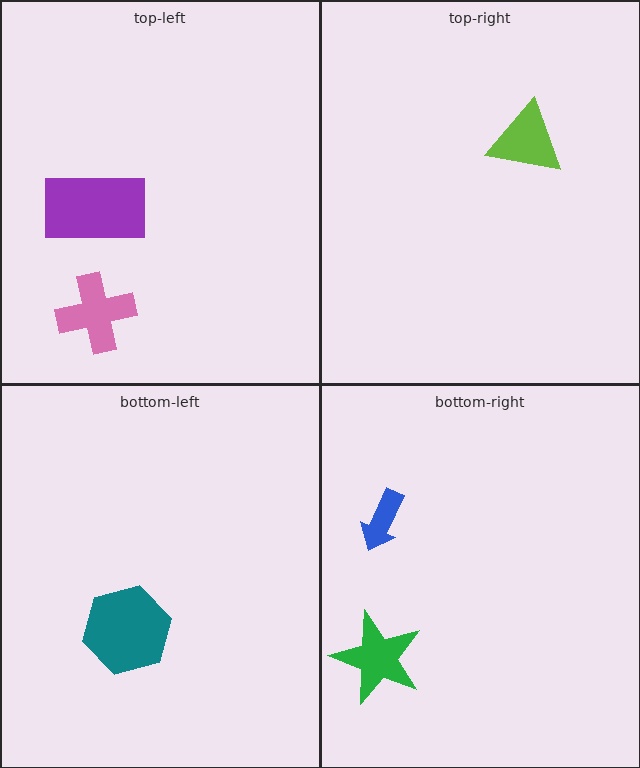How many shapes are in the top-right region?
1.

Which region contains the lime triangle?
The top-right region.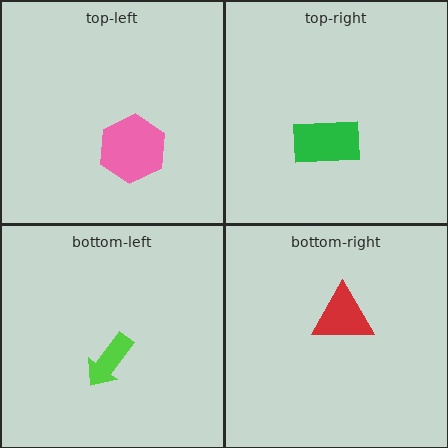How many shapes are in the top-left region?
1.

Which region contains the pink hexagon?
The top-left region.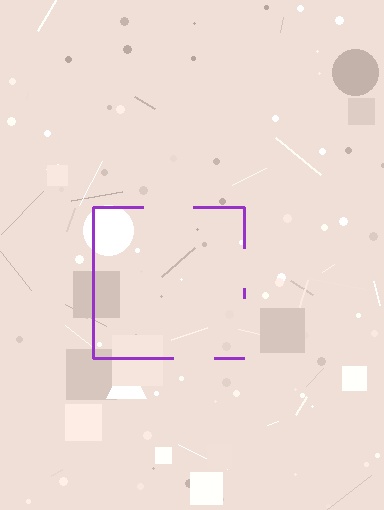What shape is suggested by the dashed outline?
The dashed outline suggests a square.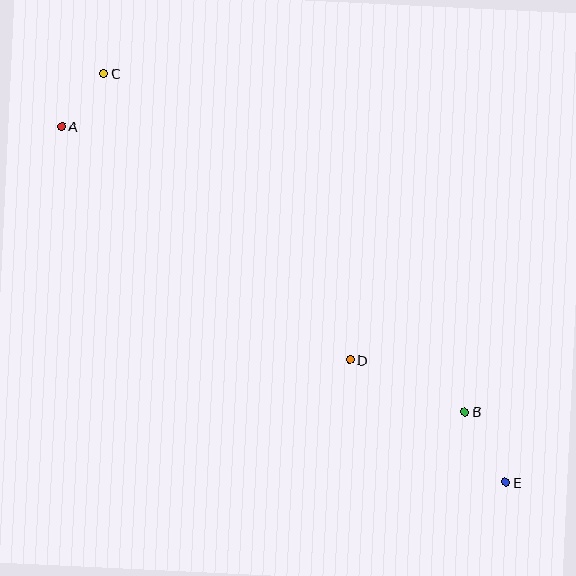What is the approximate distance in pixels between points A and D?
The distance between A and D is approximately 371 pixels.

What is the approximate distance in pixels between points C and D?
The distance between C and D is approximately 378 pixels.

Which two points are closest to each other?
Points A and C are closest to each other.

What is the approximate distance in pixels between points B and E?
The distance between B and E is approximately 81 pixels.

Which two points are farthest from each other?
Points C and E are farthest from each other.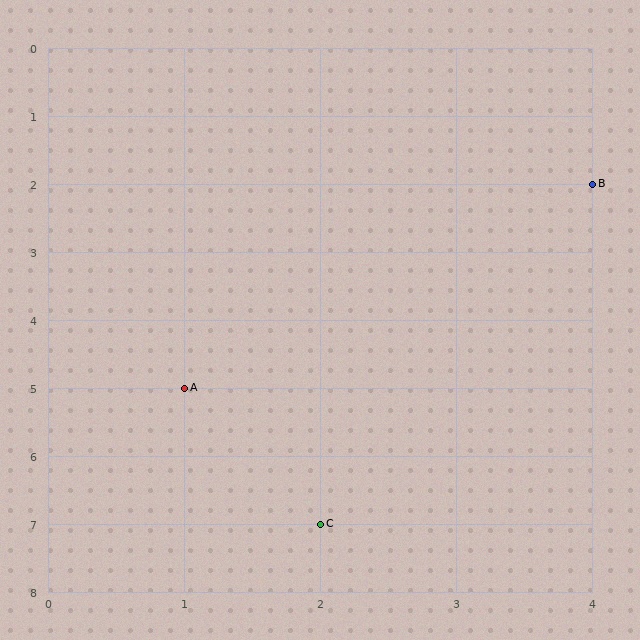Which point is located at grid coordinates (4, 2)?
Point B is at (4, 2).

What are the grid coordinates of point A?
Point A is at grid coordinates (1, 5).